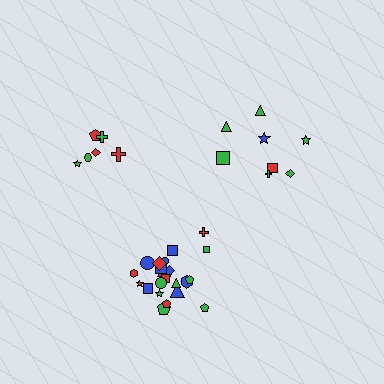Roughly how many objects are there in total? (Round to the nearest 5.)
Roughly 35 objects in total.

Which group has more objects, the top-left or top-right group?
The top-right group.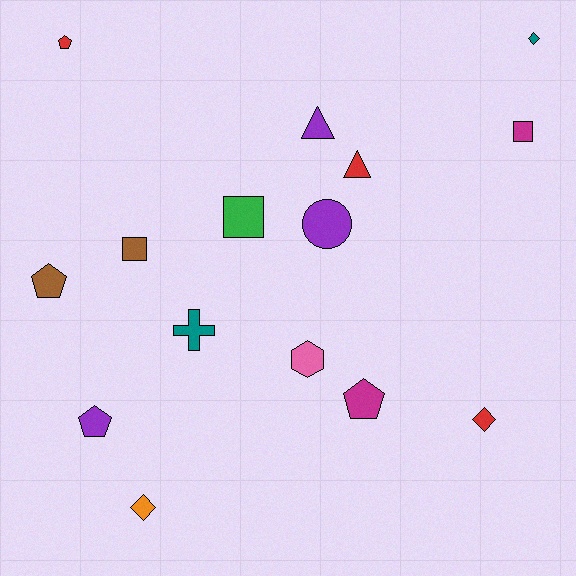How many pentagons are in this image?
There are 4 pentagons.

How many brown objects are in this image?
There are 2 brown objects.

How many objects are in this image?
There are 15 objects.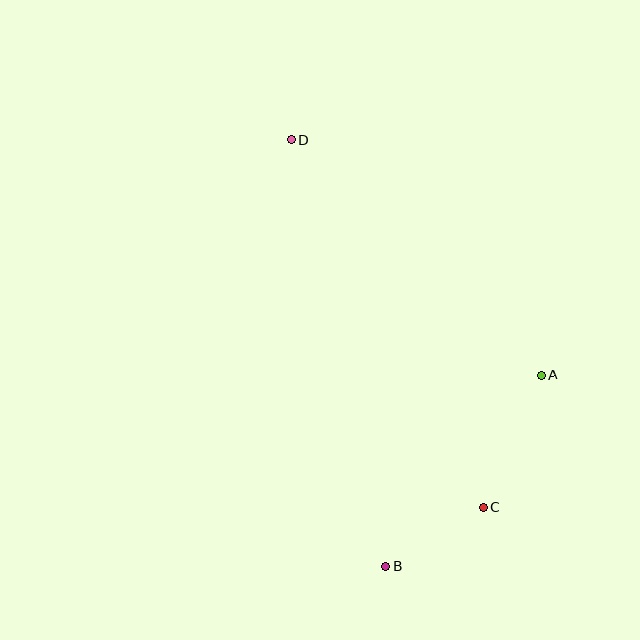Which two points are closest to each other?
Points B and C are closest to each other.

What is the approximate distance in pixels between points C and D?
The distance between C and D is approximately 414 pixels.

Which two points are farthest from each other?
Points B and D are farthest from each other.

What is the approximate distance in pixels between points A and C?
The distance between A and C is approximately 145 pixels.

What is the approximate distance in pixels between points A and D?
The distance between A and D is approximately 342 pixels.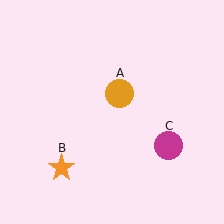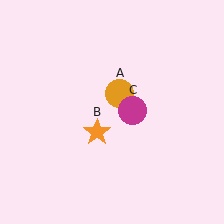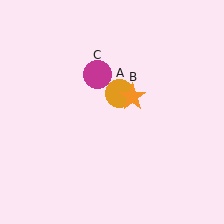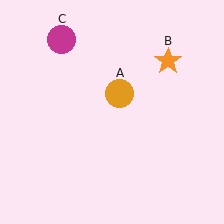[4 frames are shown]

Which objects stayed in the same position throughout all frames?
Orange circle (object A) remained stationary.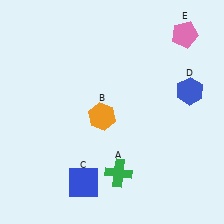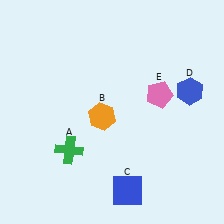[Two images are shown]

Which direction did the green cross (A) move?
The green cross (A) moved left.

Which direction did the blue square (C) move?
The blue square (C) moved right.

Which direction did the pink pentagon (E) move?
The pink pentagon (E) moved down.